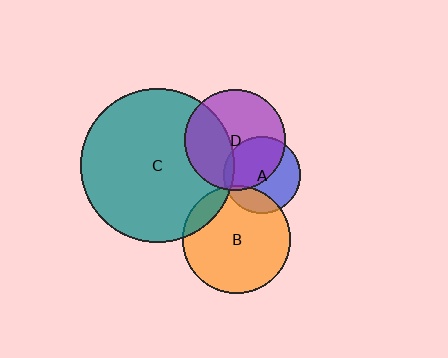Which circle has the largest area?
Circle C (teal).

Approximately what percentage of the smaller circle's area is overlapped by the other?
Approximately 20%.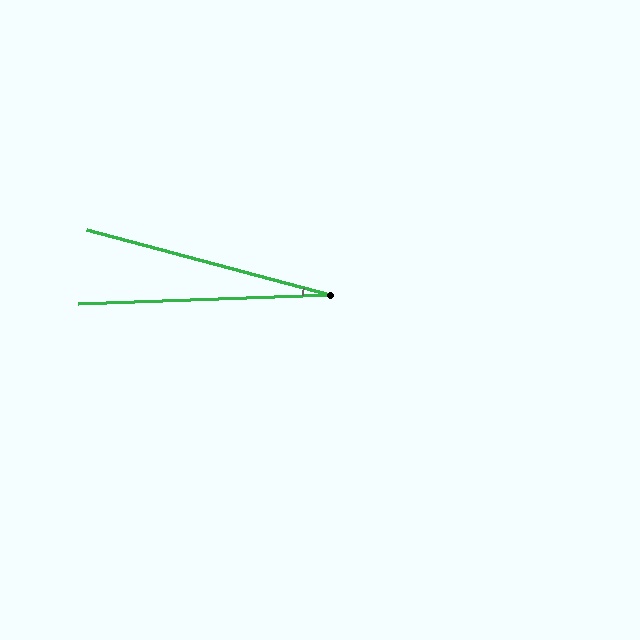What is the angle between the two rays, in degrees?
Approximately 17 degrees.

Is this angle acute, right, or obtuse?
It is acute.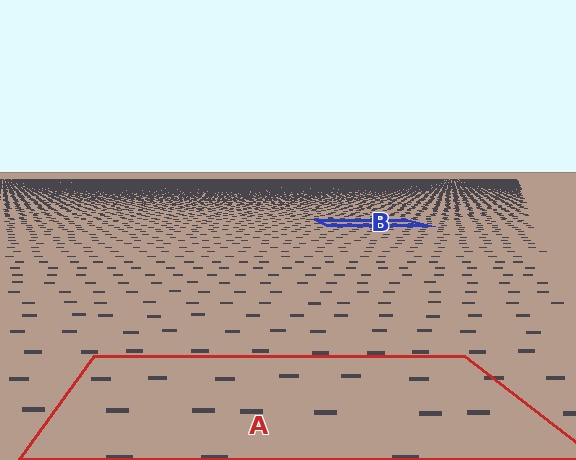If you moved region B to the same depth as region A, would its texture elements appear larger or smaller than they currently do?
They would appear larger. At a closer depth, the same texture elements are projected at a bigger on-screen size.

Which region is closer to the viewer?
Region A is closer. The texture elements there are larger and more spread out.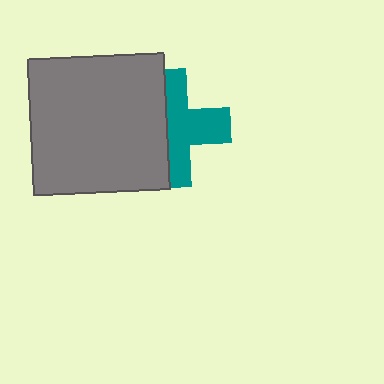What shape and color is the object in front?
The object in front is a gray square.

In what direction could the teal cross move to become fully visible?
The teal cross could move right. That would shift it out from behind the gray square entirely.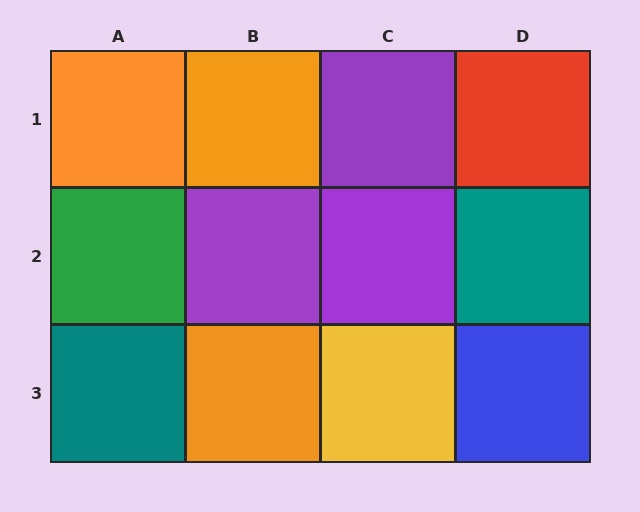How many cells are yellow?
1 cell is yellow.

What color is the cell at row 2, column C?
Purple.